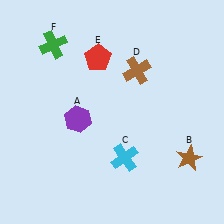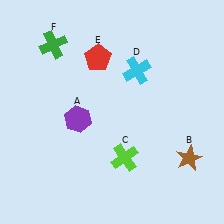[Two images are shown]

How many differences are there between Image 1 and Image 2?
There are 2 differences between the two images.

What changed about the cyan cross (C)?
In Image 1, C is cyan. In Image 2, it changed to lime.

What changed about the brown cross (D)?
In Image 1, D is brown. In Image 2, it changed to cyan.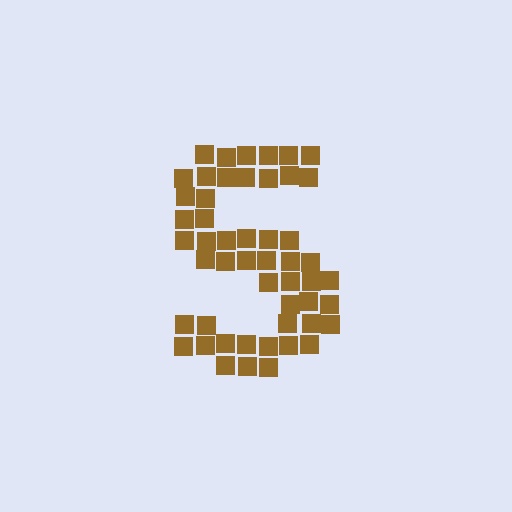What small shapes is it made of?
It is made of small squares.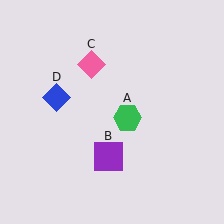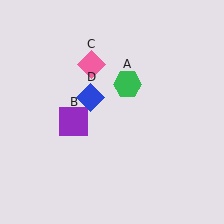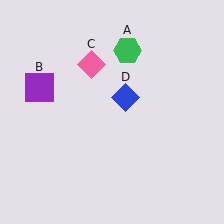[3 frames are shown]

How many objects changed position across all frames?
3 objects changed position: green hexagon (object A), purple square (object B), blue diamond (object D).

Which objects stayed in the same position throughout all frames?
Pink diamond (object C) remained stationary.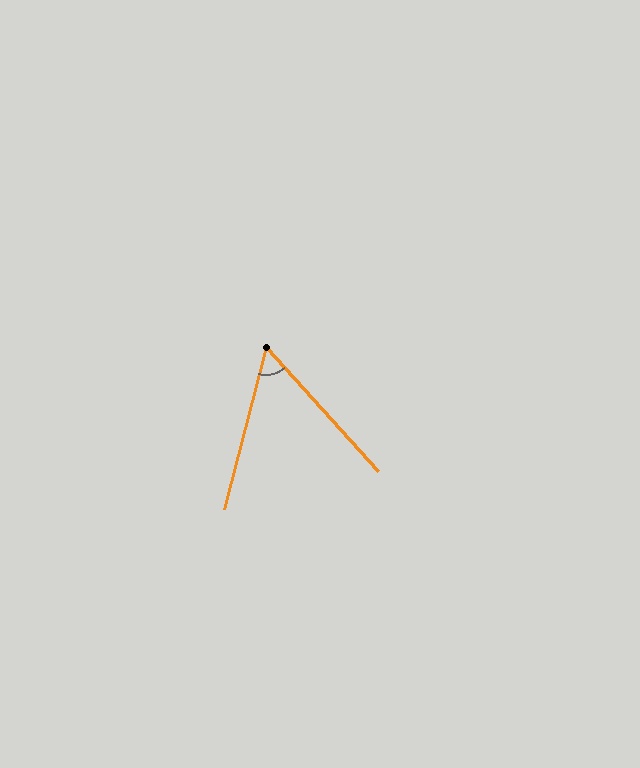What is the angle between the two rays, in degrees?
Approximately 56 degrees.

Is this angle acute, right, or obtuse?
It is acute.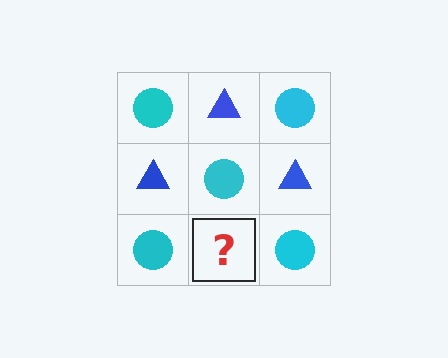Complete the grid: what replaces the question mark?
The question mark should be replaced with a blue triangle.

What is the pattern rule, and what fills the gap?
The rule is that it alternates cyan circle and blue triangle in a checkerboard pattern. The gap should be filled with a blue triangle.